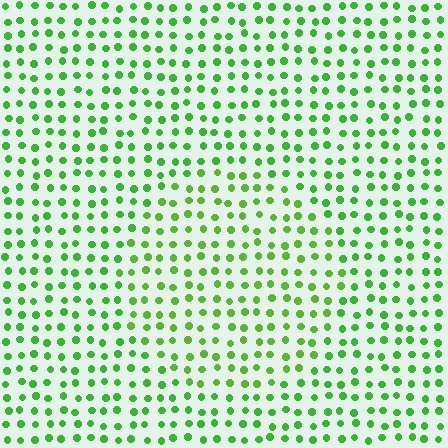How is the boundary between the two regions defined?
The boundary is defined purely by a slight shift in hue (about 18 degrees). Spacing, size, and orientation are identical on both sides.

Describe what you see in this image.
The image is filled with small green elements in a uniform arrangement. A circle-shaped region is visible where the elements are tinted to a slightly different hue, forming a subtle color boundary.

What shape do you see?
I see a circle.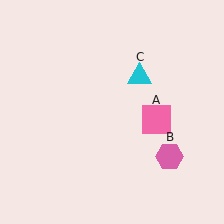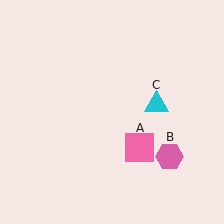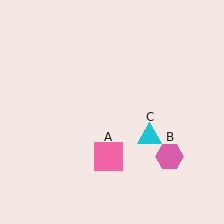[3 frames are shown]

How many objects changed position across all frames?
2 objects changed position: pink square (object A), cyan triangle (object C).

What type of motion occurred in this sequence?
The pink square (object A), cyan triangle (object C) rotated clockwise around the center of the scene.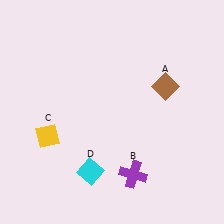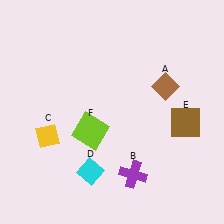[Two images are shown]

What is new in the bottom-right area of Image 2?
A brown square (E) was added in the bottom-right area of Image 2.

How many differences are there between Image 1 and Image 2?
There are 2 differences between the two images.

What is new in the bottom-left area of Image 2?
A lime square (F) was added in the bottom-left area of Image 2.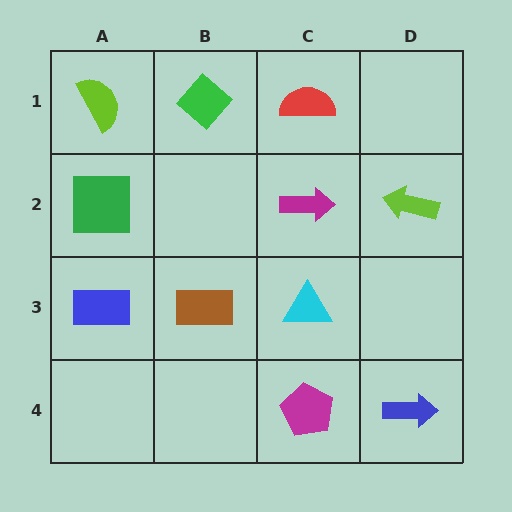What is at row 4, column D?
A blue arrow.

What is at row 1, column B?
A green diamond.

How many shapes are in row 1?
3 shapes.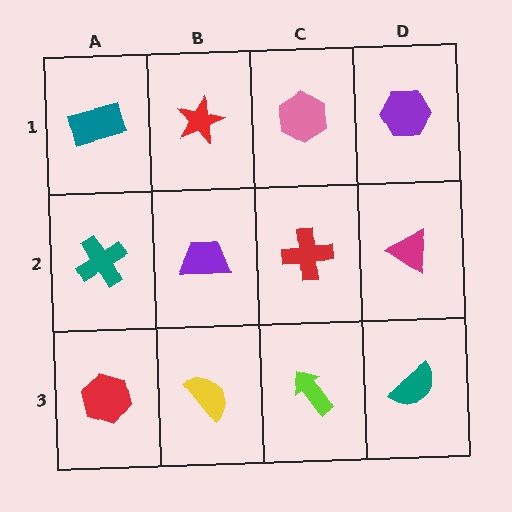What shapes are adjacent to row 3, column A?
A teal cross (row 2, column A), a yellow semicircle (row 3, column B).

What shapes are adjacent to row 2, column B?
A red star (row 1, column B), a yellow semicircle (row 3, column B), a teal cross (row 2, column A), a red cross (row 2, column C).